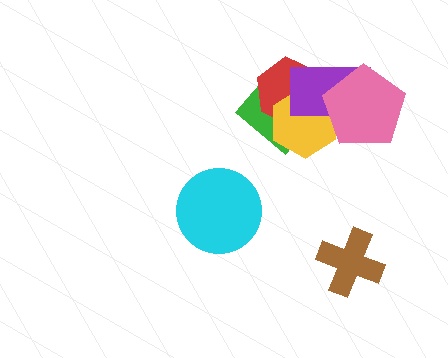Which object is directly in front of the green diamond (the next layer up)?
The red hexagon is directly in front of the green diamond.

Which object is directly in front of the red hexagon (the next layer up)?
The yellow hexagon is directly in front of the red hexagon.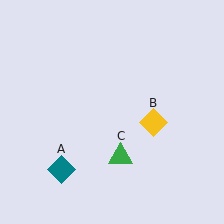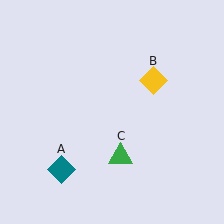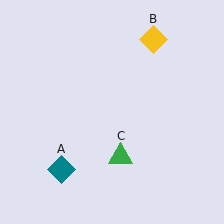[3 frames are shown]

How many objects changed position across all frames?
1 object changed position: yellow diamond (object B).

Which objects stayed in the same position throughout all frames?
Teal diamond (object A) and green triangle (object C) remained stationary.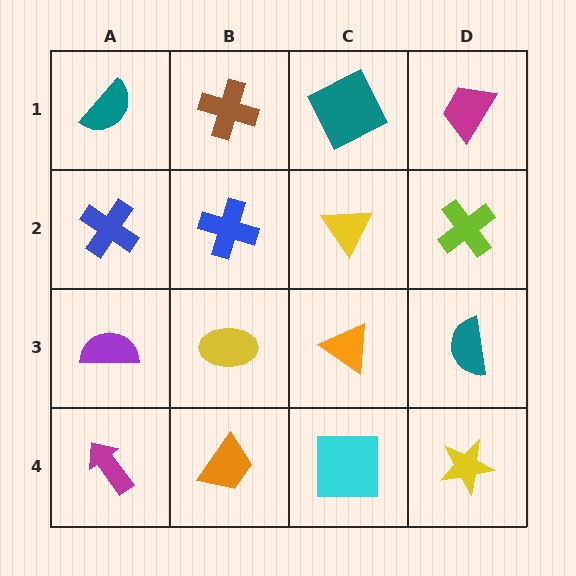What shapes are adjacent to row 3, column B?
A blue cross (row 2, column B), an orange trapezoid (row 4, column B), a purple semicircle (row 3, column A), an orange triangle (row 3, column C).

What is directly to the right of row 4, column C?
A yellow star.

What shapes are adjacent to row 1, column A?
A blue cross (row 2, column A), a brown cross (row 1, column B).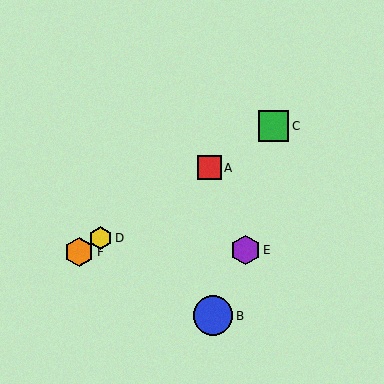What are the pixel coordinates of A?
Object A is at (209, 168).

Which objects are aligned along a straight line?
Objects A, C, D, F are aligned along a straight line.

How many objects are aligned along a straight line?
4 objects (A, C, D, F) are aligned along a straight line.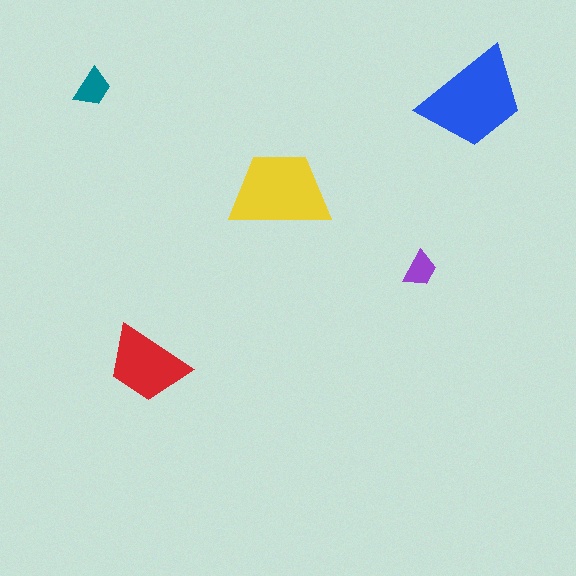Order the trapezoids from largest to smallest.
the blue one, the yellow one, the red one, the teal one, the purple one.